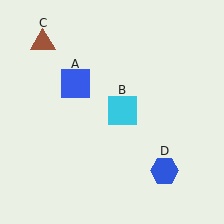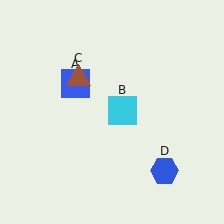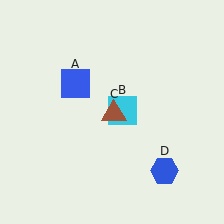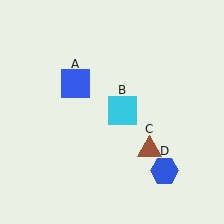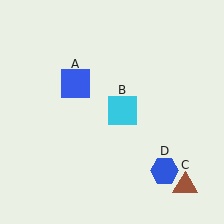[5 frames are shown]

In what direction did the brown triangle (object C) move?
The brown triangle (object C) moved down and to the right.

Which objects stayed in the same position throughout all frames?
Blue square (object A) and cyan square (object B) and blue hexagon (object D) remained stationary.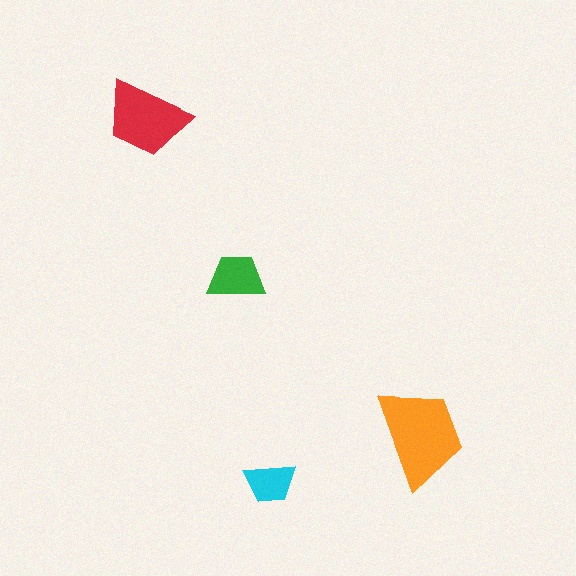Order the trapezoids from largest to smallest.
the orange one, the red one, the green one, the cyan one.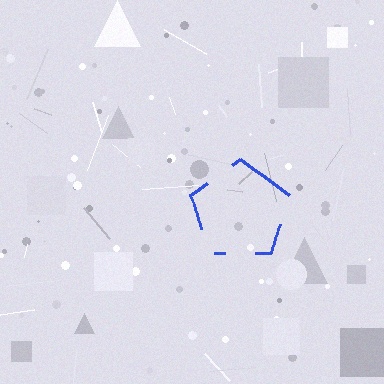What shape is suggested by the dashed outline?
The dashed outline suggests a pentagon.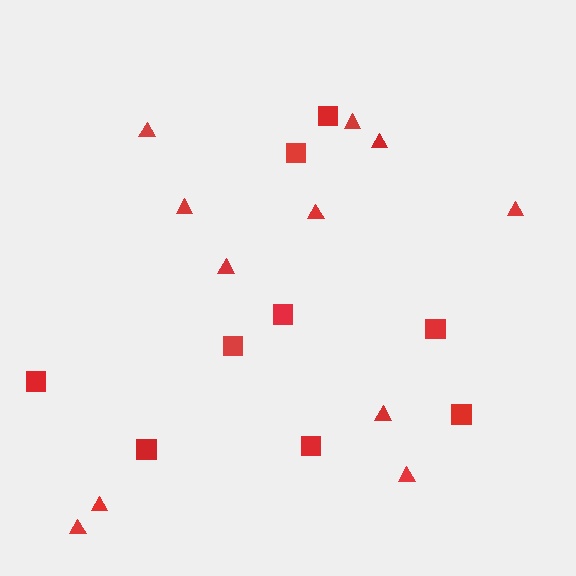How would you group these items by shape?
There are 2 groups: one group of squares (9) and one group of triangles (11).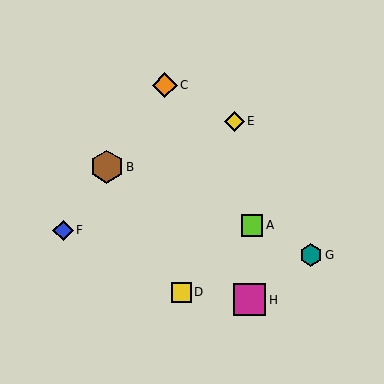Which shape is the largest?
The brown hexagon (labeled B) is the largest.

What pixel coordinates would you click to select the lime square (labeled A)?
Click at (252, 225) to select the lime square A.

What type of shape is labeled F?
Shape F is a blue diamond.